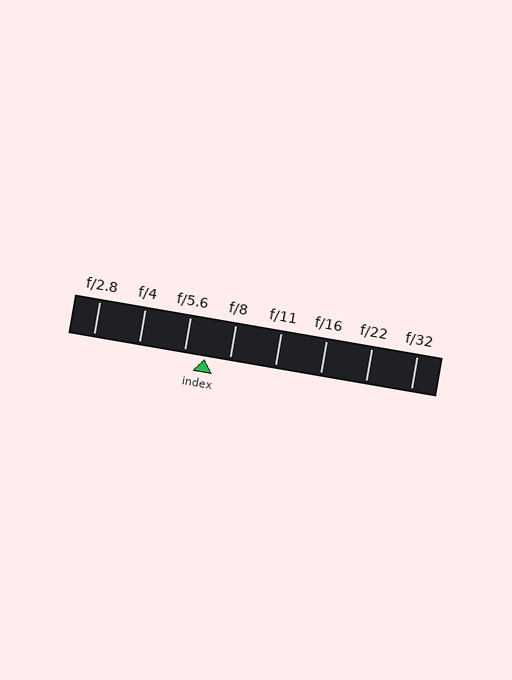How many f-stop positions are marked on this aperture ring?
There are 8 f-stop positions marked.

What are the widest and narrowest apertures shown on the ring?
The widest aperture shown is f/2.8 and the narrowest is f/32.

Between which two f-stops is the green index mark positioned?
The index mark is between f/5.6 and f/8.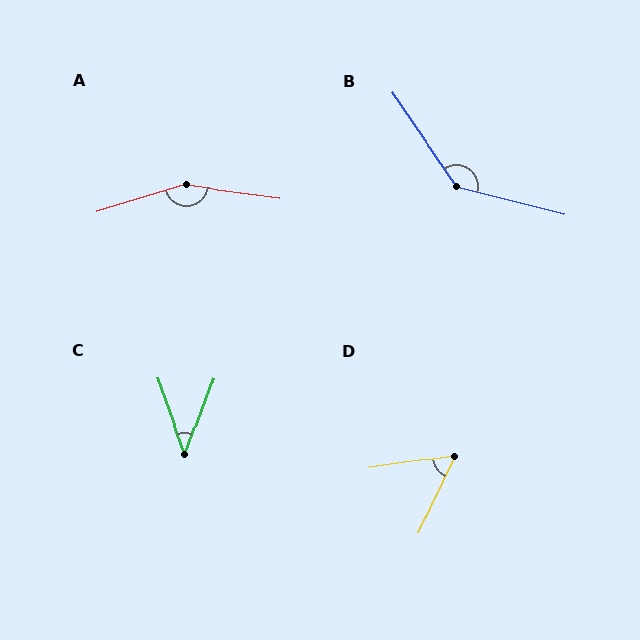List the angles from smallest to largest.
C (40°), D (56°), B (139°), A (155°).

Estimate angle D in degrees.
Approximately 56 degrees.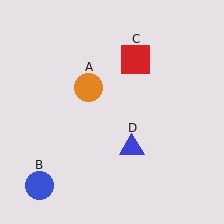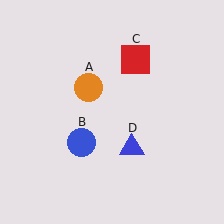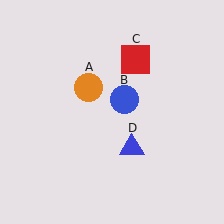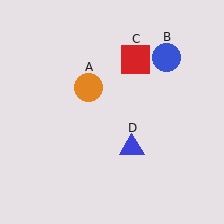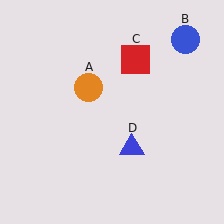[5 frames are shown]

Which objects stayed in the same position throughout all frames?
Orange circle (object A) and red square (object C) and blue triangle (object D) remained stationary.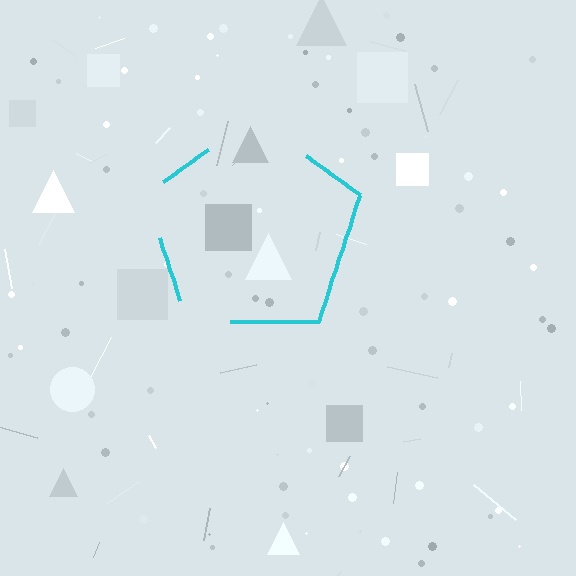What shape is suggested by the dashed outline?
The dashed outline suggests a pentagon.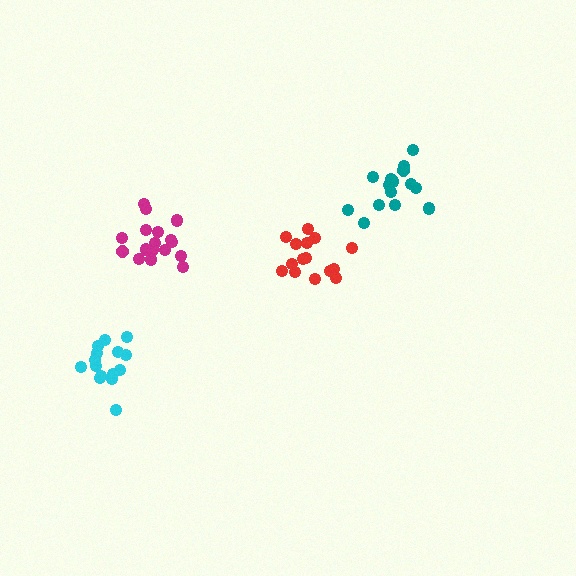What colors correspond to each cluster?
The clusters are colored: red, teal, cyan, magenta.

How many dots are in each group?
Group 1: 16 dots, Group 2: 15 dots, Group 3: 15 dots, Group 4: 17 dots (63 total).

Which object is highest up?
The teal cluster is topmost.